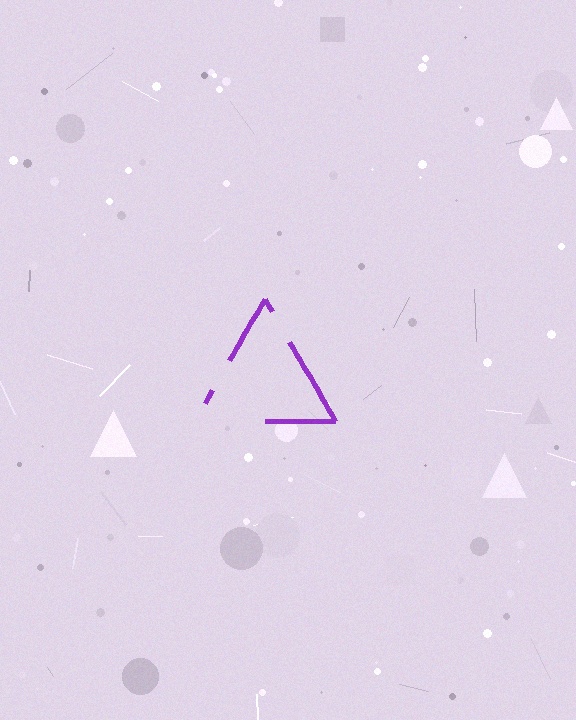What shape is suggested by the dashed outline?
The dashed outline suggests a triangle.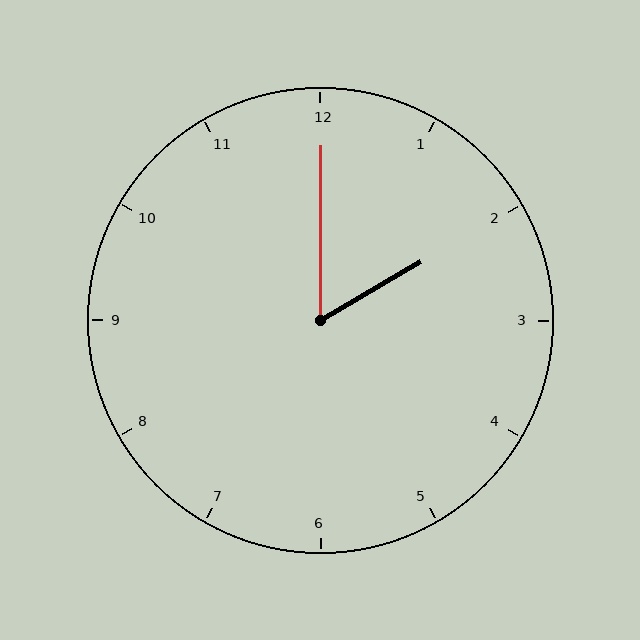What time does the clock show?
2:00.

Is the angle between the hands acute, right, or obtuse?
It is acute.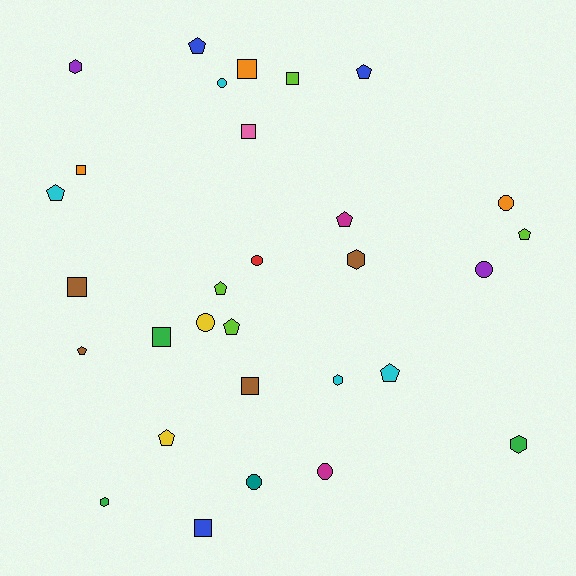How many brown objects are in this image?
There are 4 brown objects.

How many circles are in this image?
There are 7 circles.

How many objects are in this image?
There are 30 objects.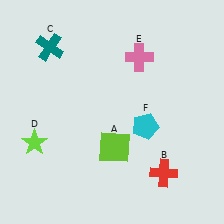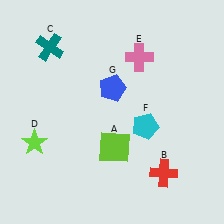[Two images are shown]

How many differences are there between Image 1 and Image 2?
There is 1 difference between the two images.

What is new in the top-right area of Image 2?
A blue pentagon (G) was added in the top-right area of Image 2.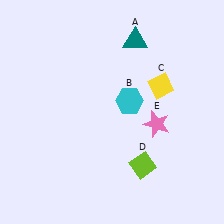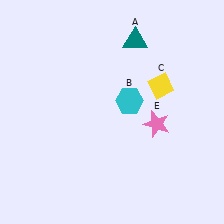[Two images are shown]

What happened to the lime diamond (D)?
The lime diamond (D) was removed in Image 2. It was in the bottom-right area of Image 1.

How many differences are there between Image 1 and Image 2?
There is 1 difference between the two images.